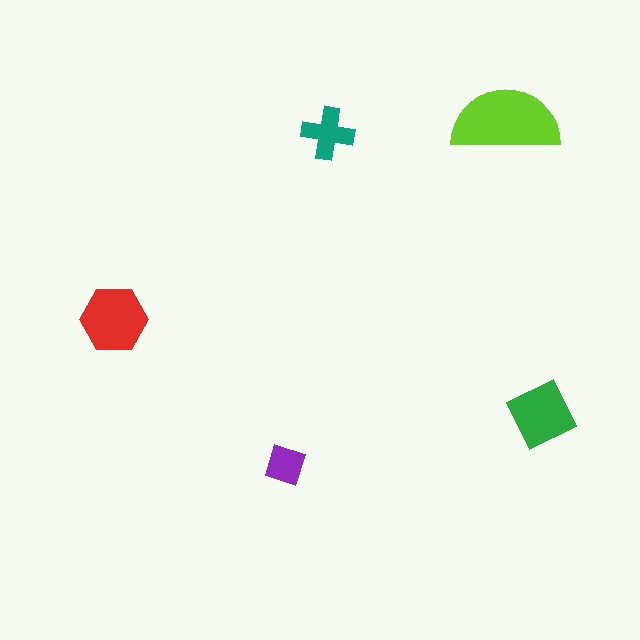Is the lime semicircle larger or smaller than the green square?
Larger.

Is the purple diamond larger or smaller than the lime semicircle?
Smaller.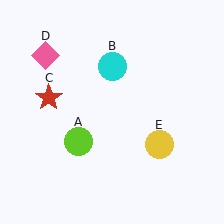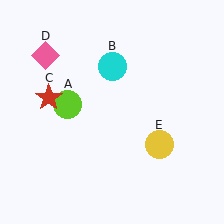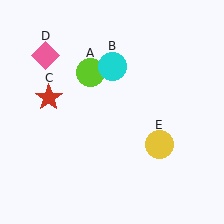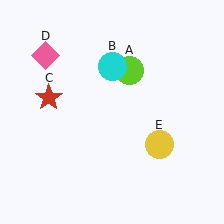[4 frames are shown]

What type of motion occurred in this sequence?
The lime circle (object A) rotated clockwise around the center of the scene.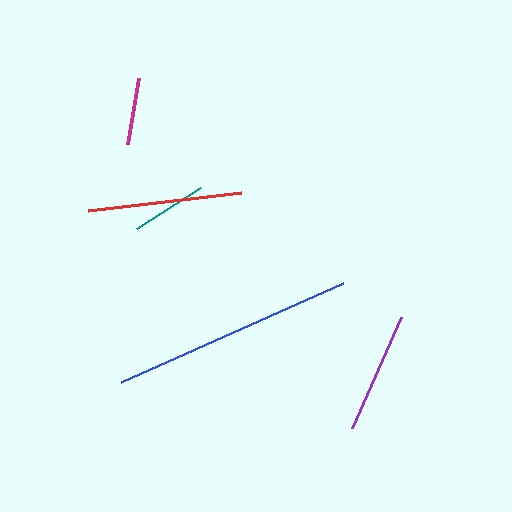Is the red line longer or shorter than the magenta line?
The red line is longer than the magenta line.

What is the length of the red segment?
The red segment is approximately 154 pixels long.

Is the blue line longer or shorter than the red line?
The blue line is longer than the red line.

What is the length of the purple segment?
The purple segment is approximately 121 pixels long.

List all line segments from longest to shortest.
From longest to shortest: blue, red, purple, teal, magenta.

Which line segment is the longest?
The blue line is the longest at approximately 243 pixels.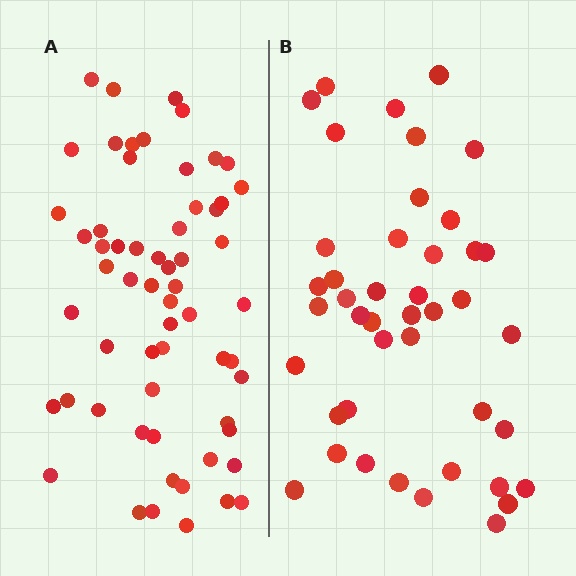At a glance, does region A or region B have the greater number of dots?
Region A (the left region) has more dots.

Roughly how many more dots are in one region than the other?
Region A has approximately 15 more dots than region B.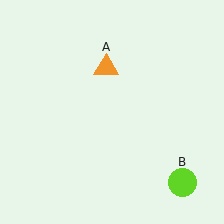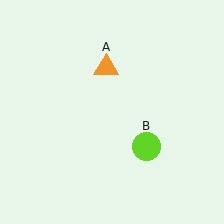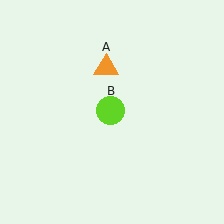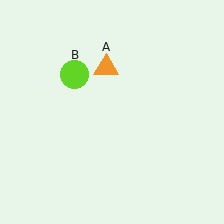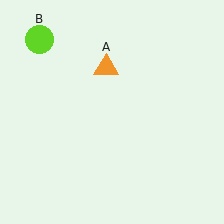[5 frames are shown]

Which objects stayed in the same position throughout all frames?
Orange triangle (object A) remained stationary.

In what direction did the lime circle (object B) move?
The lime circle (object B) moved up and to the left.